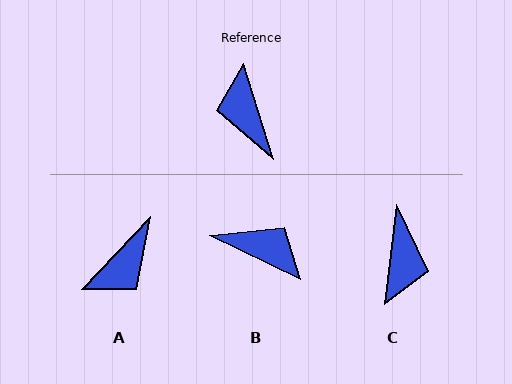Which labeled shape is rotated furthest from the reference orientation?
C, about 156 degrees away.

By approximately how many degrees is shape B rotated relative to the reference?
Approximately 134 degrees clockwise.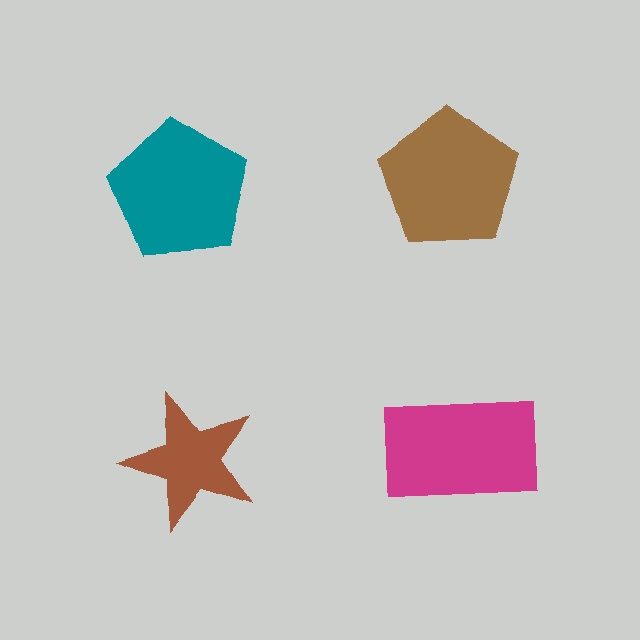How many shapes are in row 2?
2 shapes.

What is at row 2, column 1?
A brown star.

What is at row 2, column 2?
A magenta rectangle.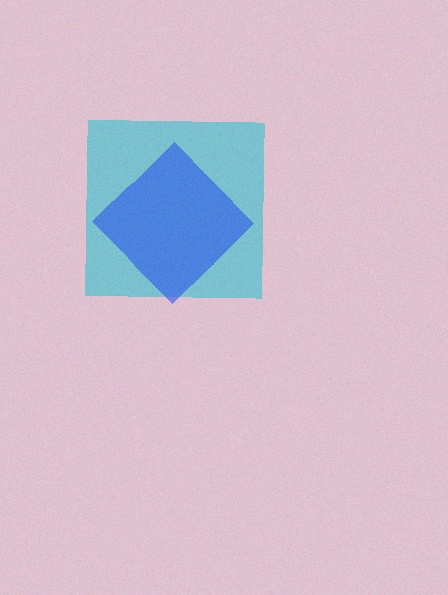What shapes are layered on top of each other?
The layered shapes are: a cyan square, a blue diamond.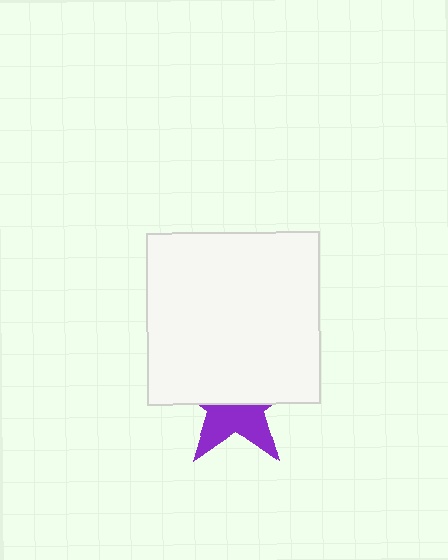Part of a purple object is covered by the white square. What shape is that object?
It is a star.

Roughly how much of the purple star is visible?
A small part of it is visible (roughly 42%).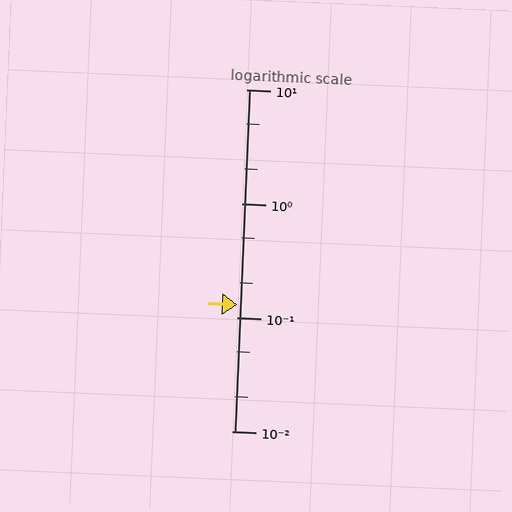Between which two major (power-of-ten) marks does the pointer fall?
The pointer is between 0.1 and 1.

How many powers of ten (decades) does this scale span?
The scale spans 3 decades, from 0.01 to 10.